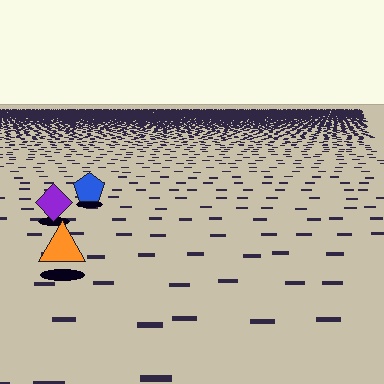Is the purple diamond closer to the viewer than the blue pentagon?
Yes. The purple diamond is closer — you can tell from the texture gradient: the ground texture is coarser near it.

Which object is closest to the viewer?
The orange triangle is closest. The texture marks near it are larger and more spread out.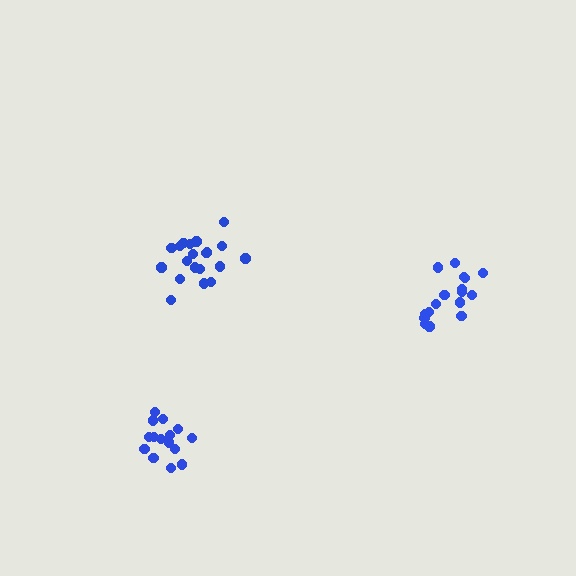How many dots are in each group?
Group 1: 20 dots, Group 2: 15 dots, Group 3: 17 dots (52 total).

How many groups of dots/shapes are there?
There are 3 groups.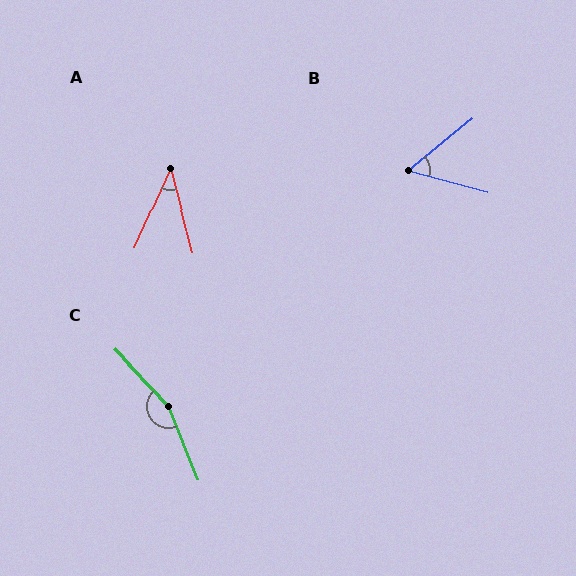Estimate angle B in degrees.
Approximately 54 degrees.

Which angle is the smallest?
A, at approximately 39 degrees.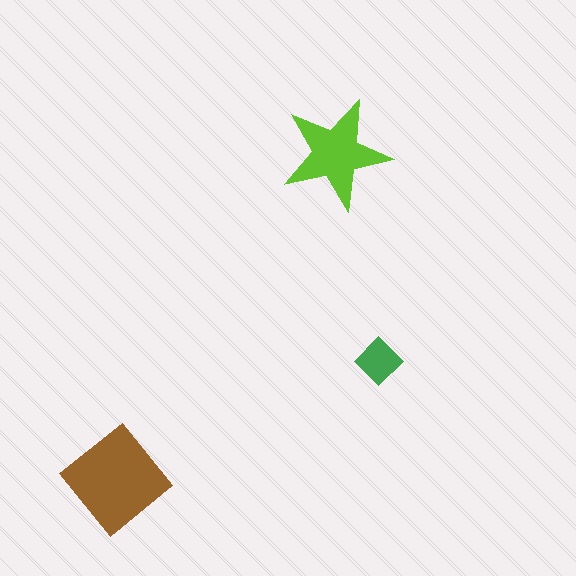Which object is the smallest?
The green diamond.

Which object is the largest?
The brown diamond.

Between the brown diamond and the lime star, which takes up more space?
The brown diamond.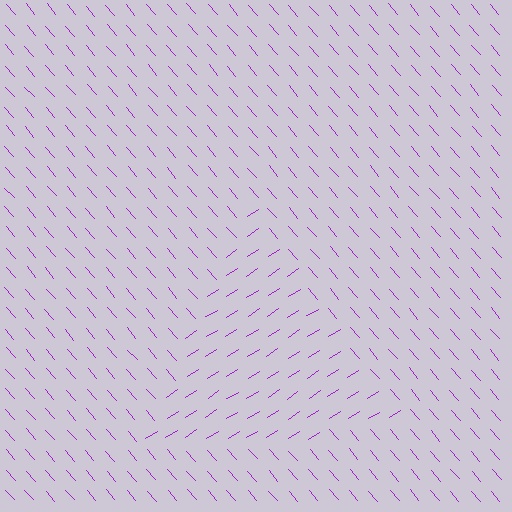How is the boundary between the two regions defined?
The boundary is defined purely by a change in line orientation (approximately 82 degrees difference). All lines are the same color and thickness.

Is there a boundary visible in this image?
Yes, there is a texture boundary formed by a change in line orientation.